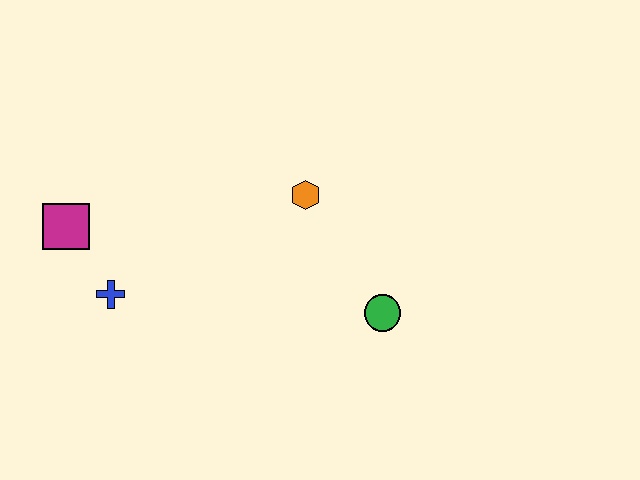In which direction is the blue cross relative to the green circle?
The blue cross is to the left of the green circle.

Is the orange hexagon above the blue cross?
Yes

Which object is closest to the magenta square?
The blue cross is closest to the magenta square.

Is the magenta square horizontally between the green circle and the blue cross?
No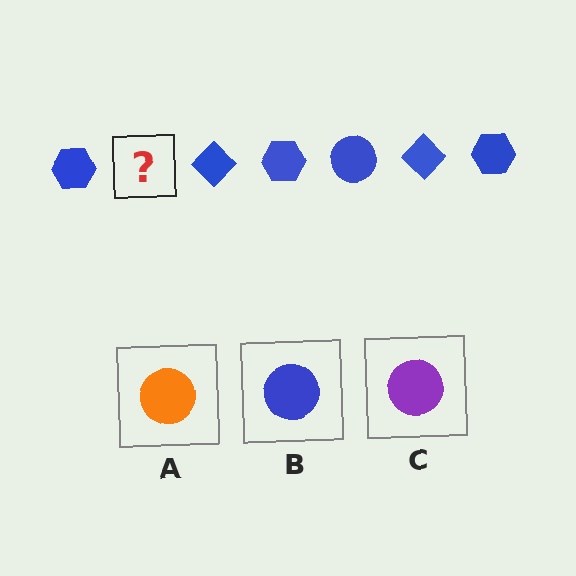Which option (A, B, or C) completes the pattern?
B.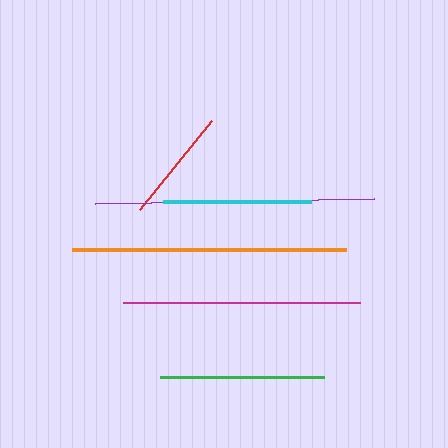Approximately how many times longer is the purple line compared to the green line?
The purple line is approximately 1.7 times the length of the green line.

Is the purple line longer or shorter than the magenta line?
The purple line is longer than the magenta line.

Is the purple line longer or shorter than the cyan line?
The purple line is longer than the cyan line.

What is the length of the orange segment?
The orange segment is approximately 274 pixels long.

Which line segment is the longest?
The purple line is the longest at approximately 280 pixels.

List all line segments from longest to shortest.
From longest to shortest: purple, orange, magenta, green, cyan, red.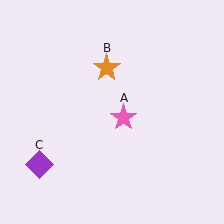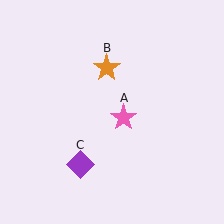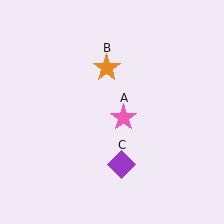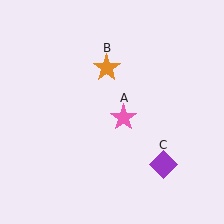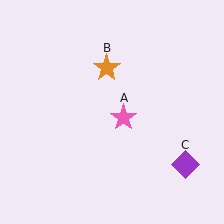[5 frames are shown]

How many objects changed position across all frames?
1 object changed position: purple diamond (object C).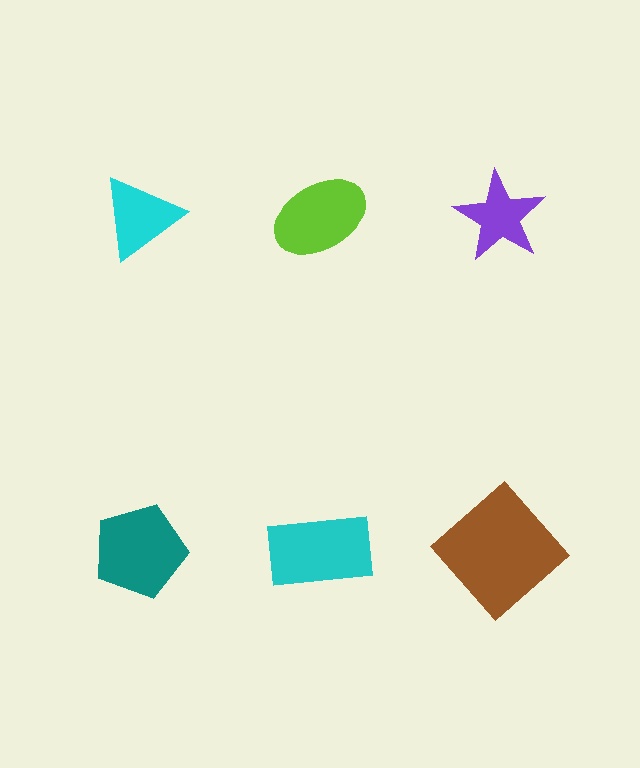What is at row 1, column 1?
A cyan triangle.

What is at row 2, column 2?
A cyan rectangle.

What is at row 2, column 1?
A teal pentagon.